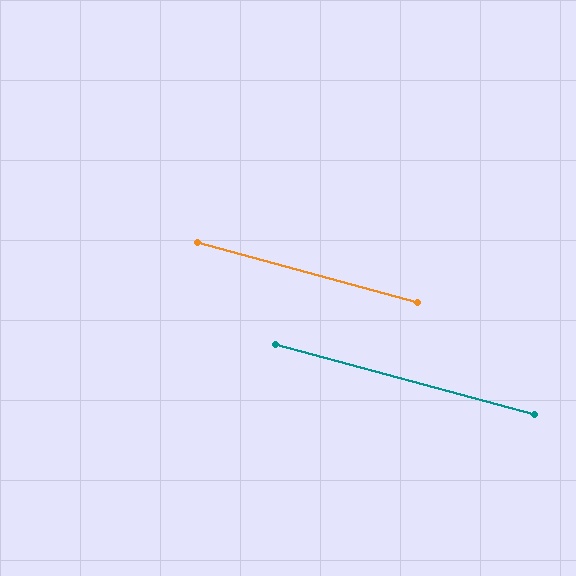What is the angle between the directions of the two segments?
Approximately 0 degrees.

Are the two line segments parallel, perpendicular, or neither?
Parallel — their directions differ by only 0.3°.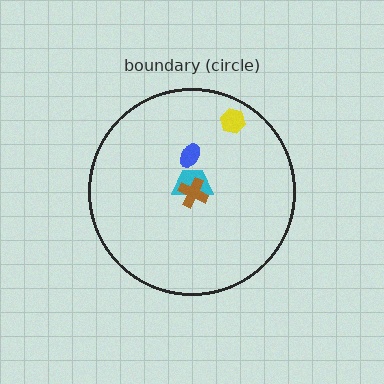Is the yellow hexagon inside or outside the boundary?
Inside.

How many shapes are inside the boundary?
4 inside, 0 outside.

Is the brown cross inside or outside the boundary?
Inside.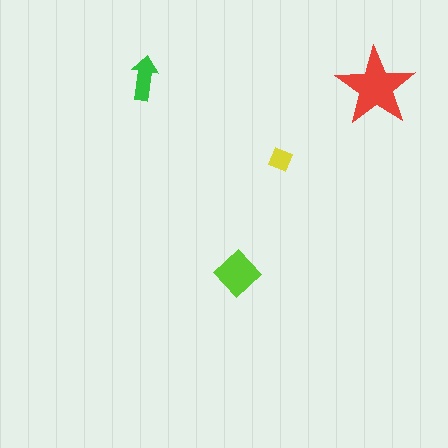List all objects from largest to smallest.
The red star, the lime diamond, the green arrow, the yellow diamond.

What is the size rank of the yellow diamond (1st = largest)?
4th.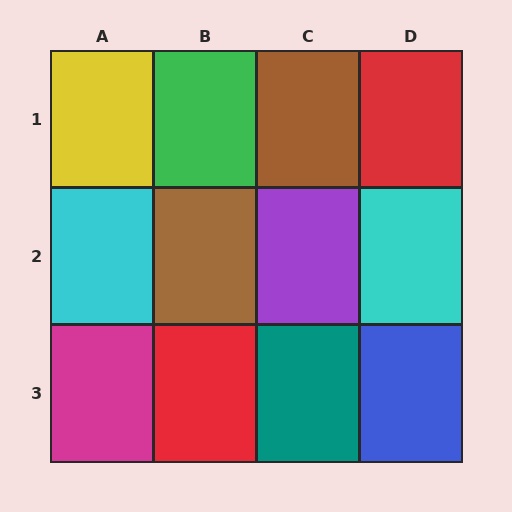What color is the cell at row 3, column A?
Magenta.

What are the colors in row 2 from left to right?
Cyan, brown, purple, cyan.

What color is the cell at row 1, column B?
Green.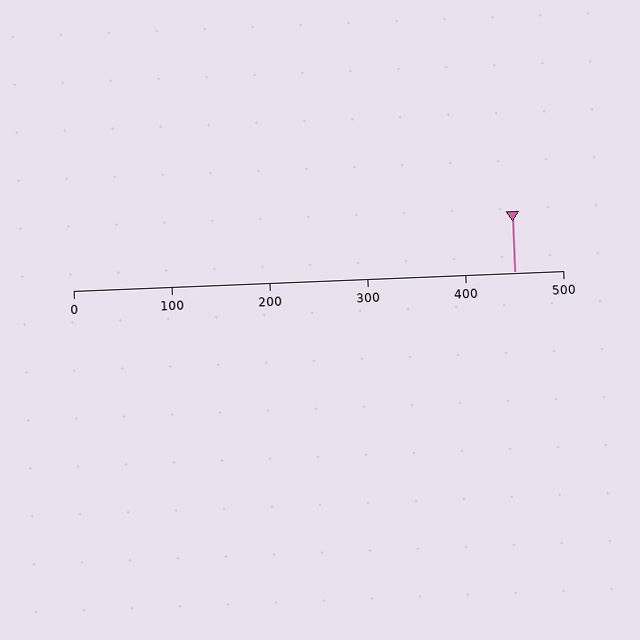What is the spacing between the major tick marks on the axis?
The major ticks are spaced 100 apart.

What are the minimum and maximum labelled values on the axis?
The axis runs from 0 to 500.